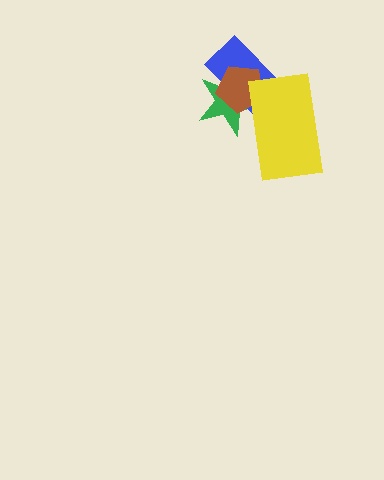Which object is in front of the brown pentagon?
The yellow rectangle is in front of the brown pentagon.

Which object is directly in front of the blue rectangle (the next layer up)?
The brown pentagon is directly in front of the blue rectangle.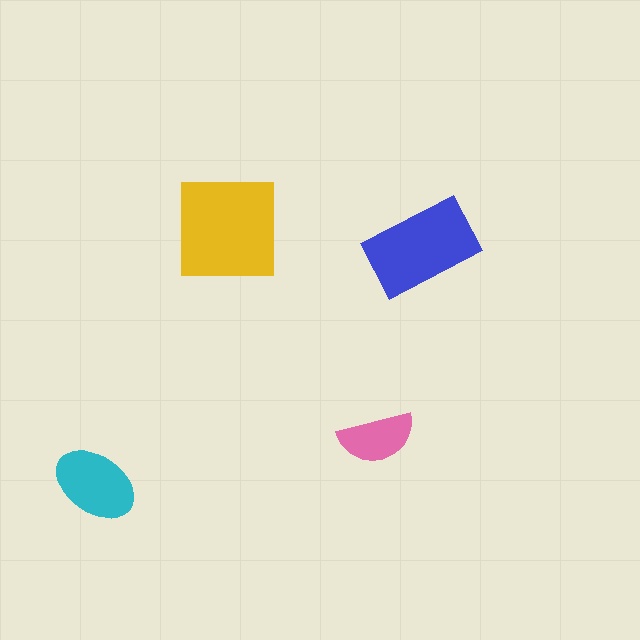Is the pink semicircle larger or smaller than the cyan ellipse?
Smaller.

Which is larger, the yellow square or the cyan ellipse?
The yellow square.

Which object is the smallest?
The pink semicircle.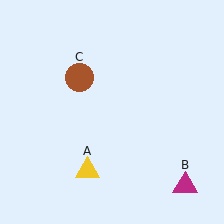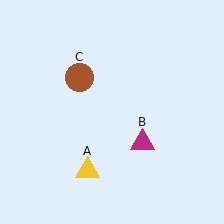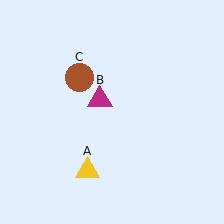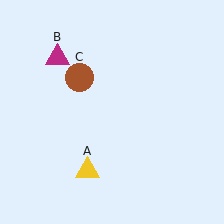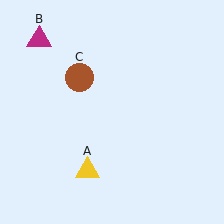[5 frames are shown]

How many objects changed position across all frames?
1 object changed position: magenta triangle (object B).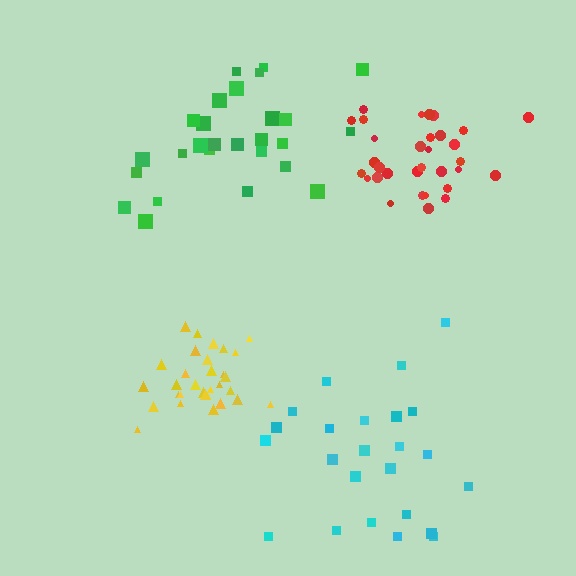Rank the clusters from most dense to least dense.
yellow, red, green, cyan.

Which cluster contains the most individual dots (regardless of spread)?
Red (32).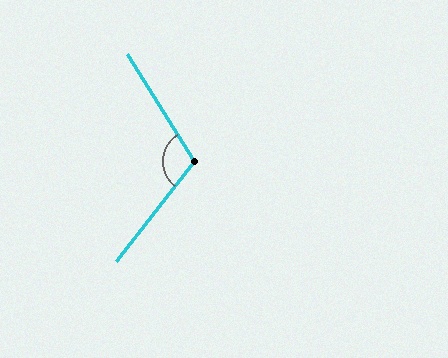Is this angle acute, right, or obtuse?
It is obtuse.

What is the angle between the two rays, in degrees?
Approximately 110 degrees.